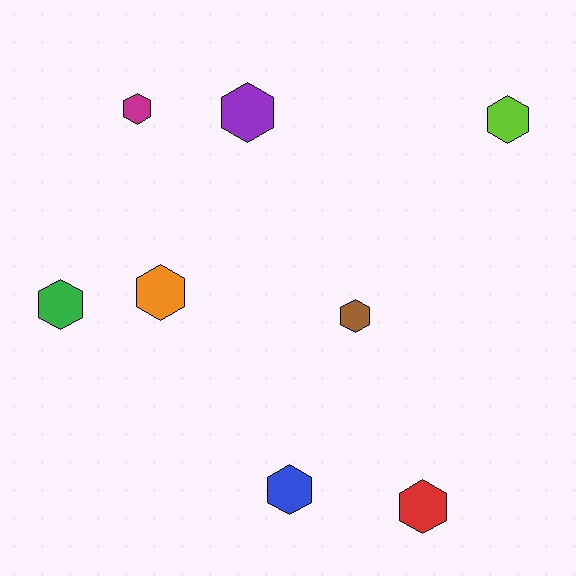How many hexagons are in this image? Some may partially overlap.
There are 8 hexagons.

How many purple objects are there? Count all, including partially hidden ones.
There is 1 purple object.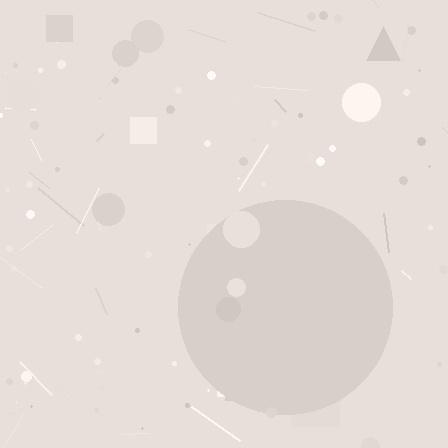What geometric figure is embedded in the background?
A circle is embedded in the background.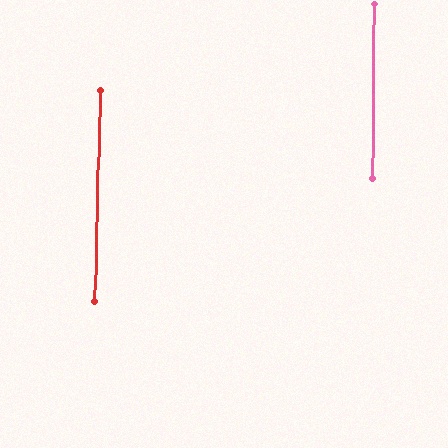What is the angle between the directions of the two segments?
Approximately 1 degree.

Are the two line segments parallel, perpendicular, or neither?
Parallel — their directions differ by only 1.2°.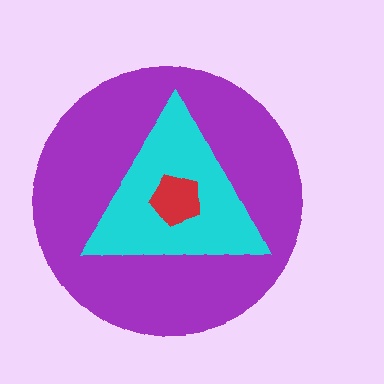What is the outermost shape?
The purple circle.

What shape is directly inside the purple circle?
The cyan triangle.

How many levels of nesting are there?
3.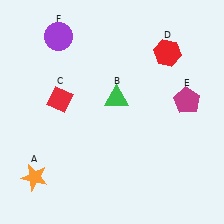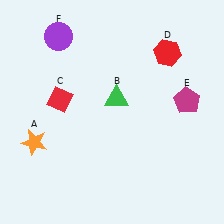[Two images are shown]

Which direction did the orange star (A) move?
The orange star (A) moved up.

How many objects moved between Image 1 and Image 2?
1 object moved between the two images.